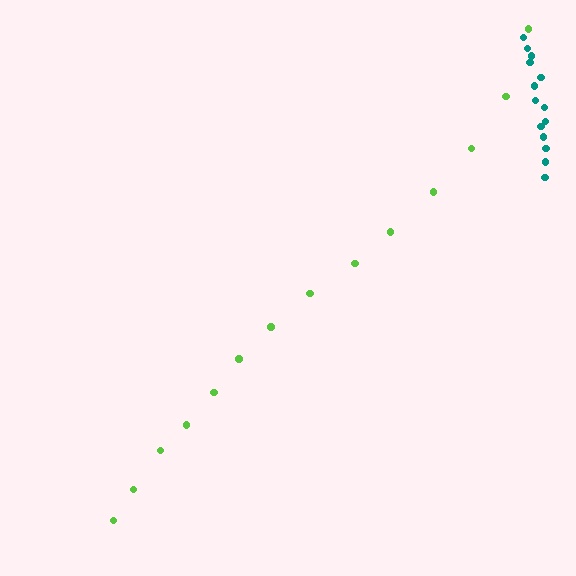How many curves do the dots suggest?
There are 2 distinct paths.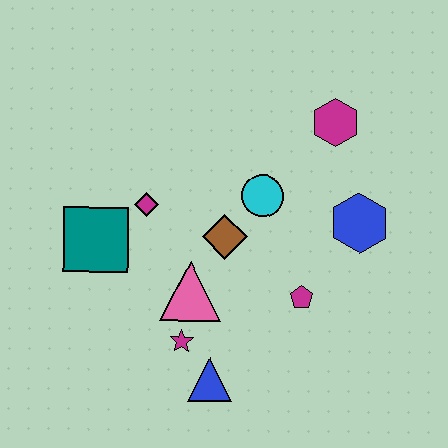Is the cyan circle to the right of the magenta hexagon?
No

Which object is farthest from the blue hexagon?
The teal square is farthest from the blue hexagon.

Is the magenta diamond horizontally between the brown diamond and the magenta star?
No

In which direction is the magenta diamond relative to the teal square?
The magenta diamond is to the right of the teal square.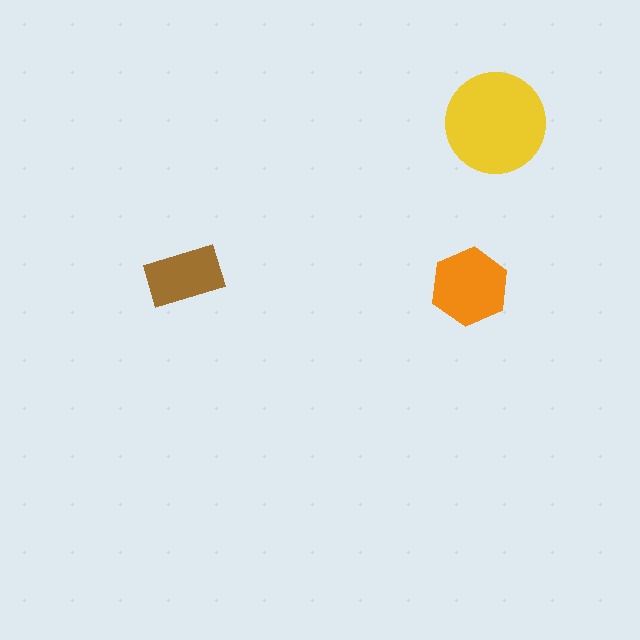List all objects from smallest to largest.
The brown rectangle, the orange hexagon, the yellow circle.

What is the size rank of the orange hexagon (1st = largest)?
2nd.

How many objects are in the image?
There are 3 objects in the image.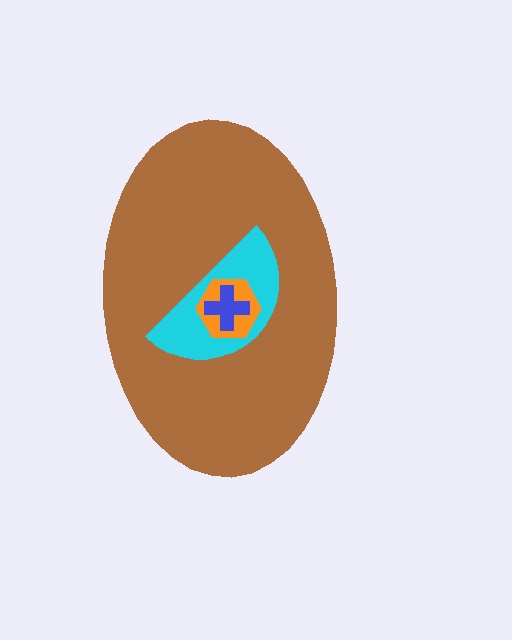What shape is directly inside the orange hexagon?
The blue cross.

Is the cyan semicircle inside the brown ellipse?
Yes.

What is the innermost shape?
The blue cross.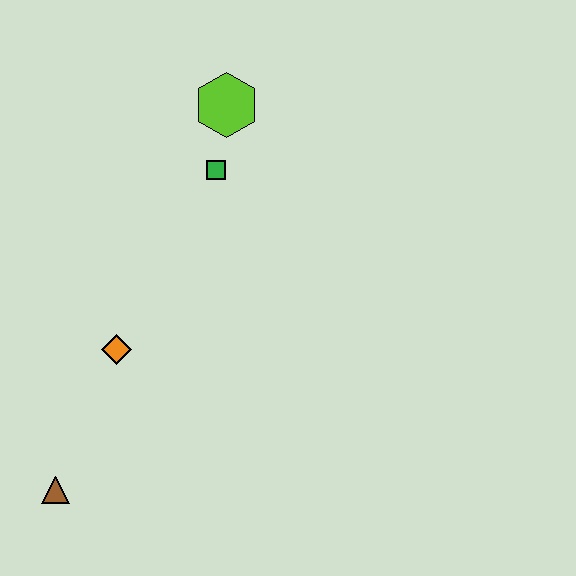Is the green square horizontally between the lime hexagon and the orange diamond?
Yes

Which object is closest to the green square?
The lime hexagon is closest to the green square.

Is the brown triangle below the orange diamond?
Yes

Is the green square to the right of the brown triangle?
Yes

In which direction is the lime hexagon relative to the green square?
The lime hexagon is above the green square.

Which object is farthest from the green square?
The brown triangle is farthest from the green square.